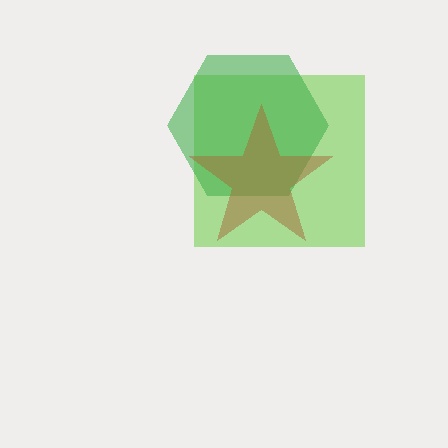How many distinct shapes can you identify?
There are 3 distinct shapes: a lime square, a green hexagon, a brown star.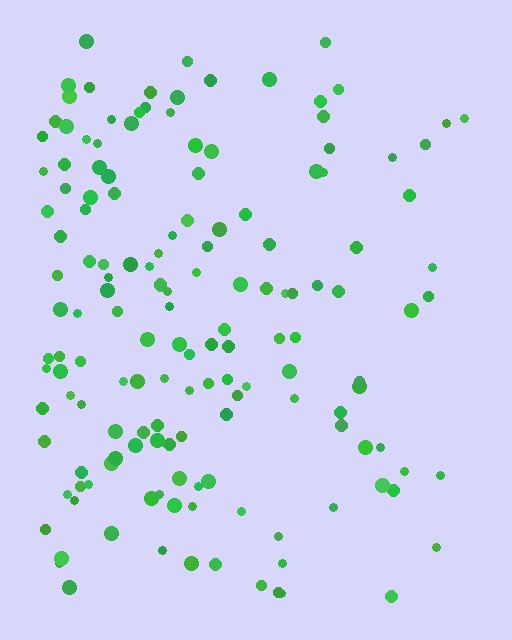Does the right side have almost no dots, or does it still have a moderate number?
Still a moderate number, just noticeably fewer than the left.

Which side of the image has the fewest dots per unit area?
The right.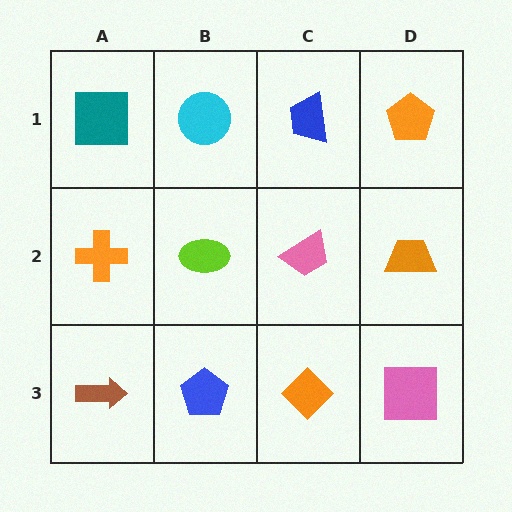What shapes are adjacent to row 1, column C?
A pink trapezoid (row 2, column C), a cyan circle (row 1, column B), an orange pentagon (row 1, column D).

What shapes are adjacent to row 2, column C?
A blue trapezoid (row 1, column C), an orange diamond (row 3, column C), a lime ellipse (row 2, column B), an orange trapezoid (row 2, column D).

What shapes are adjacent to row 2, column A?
A teal square (row 1, column A), a brown arrow (row 3, column A), a lime ellipse (row 2, column B).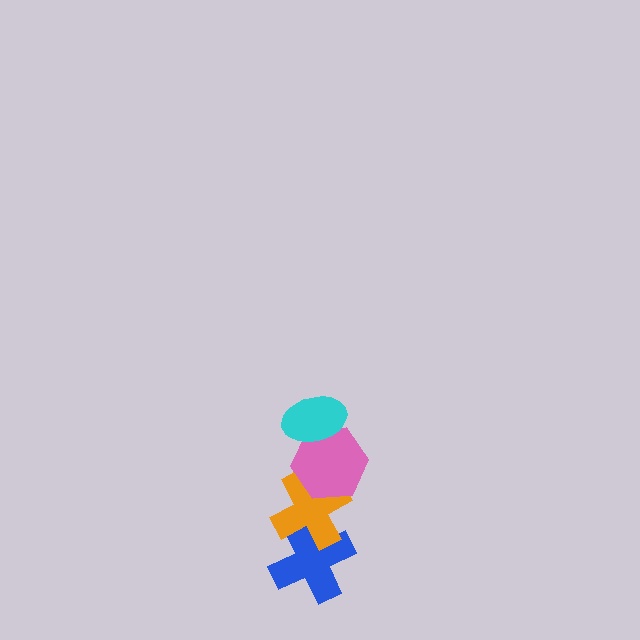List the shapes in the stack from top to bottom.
From top to bottom: the cyan ellipse, the pink hexagon, the orange cross, the blue cross.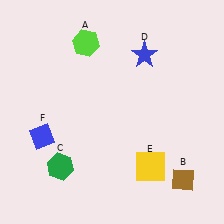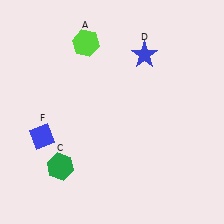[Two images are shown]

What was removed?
The brown diamond (B), the yellow square (E) were removed in Image 2.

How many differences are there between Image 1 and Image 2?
There are 2 differences between the two images.